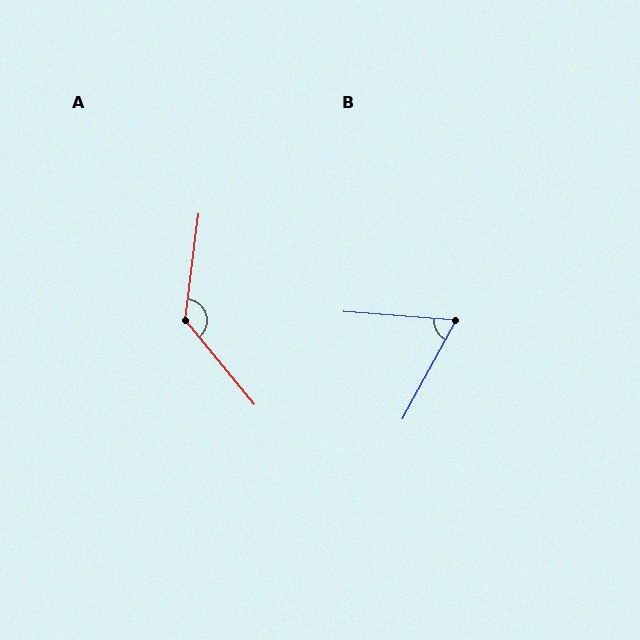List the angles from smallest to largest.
B (66°), A (134°).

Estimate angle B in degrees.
Approximately 66 degrees.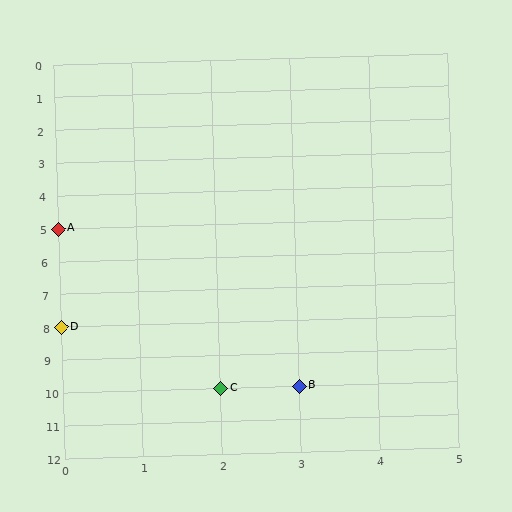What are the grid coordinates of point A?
Point A is at grid coordinates (0, 5).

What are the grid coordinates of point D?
Point D is at grid coordinates (0, 8).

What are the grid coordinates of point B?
Point B is at grid coordinates (3, 10).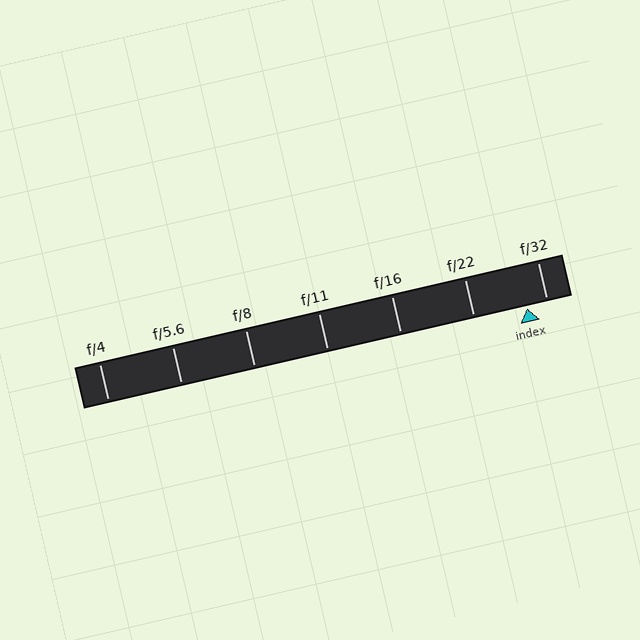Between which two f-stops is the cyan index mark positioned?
The index mark is between f/22 and f/32.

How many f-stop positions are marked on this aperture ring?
There are 7 f-stop positions marked.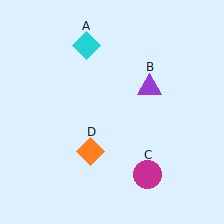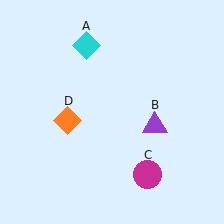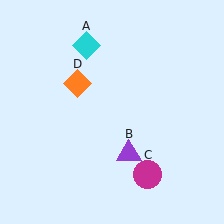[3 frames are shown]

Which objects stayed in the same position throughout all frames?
Cyan diamond (object A) and magenta circle (object C) remained stationary.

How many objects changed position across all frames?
2 objects changed position: purple triangle (object B), orange diamond (object D).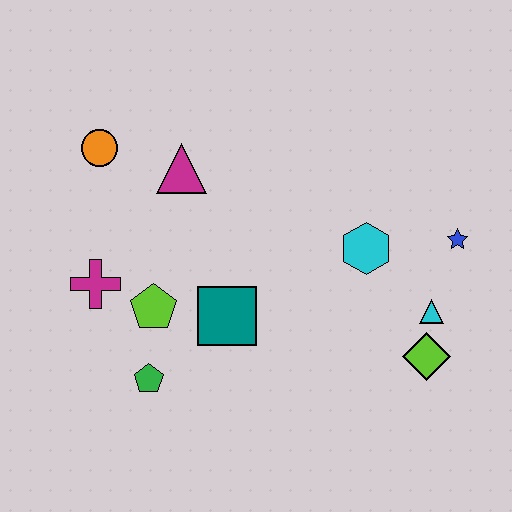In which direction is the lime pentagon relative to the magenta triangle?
The lime pentagon is below the magenta triangle.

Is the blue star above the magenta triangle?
No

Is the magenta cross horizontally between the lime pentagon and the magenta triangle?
No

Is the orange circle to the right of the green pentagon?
No